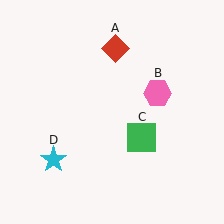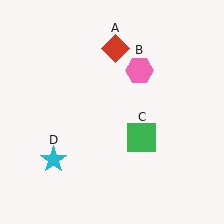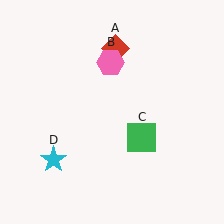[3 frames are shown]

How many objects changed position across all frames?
1 object changed position: pink hexagon (object B).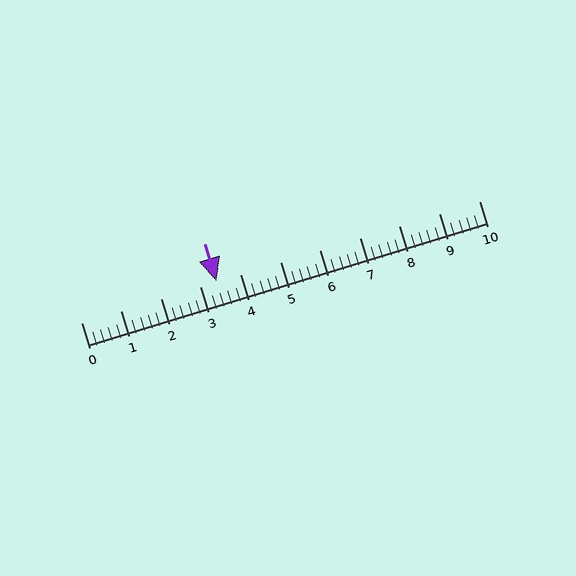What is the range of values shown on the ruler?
The ruler shows values from 0 to 10.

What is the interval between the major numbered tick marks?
The major tick marks are spaced 1 units apart.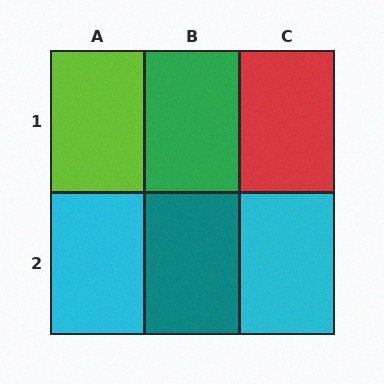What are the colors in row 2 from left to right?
Cyan, teal, cyan.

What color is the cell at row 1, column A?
Lime.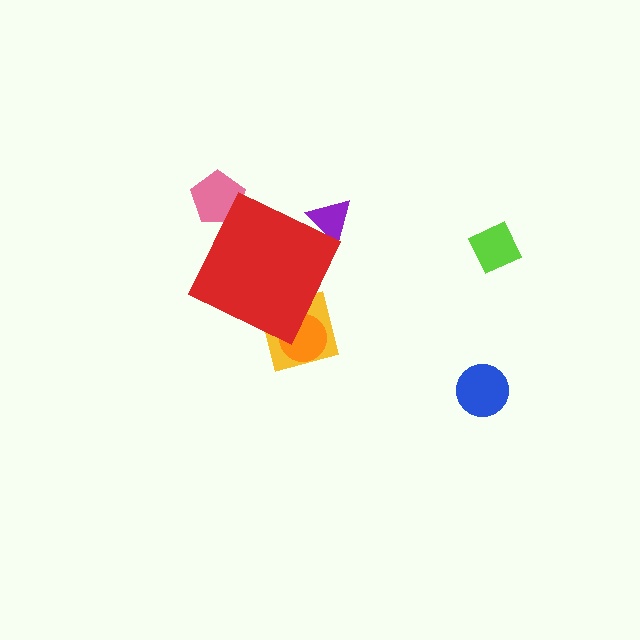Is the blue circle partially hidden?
No, the blue circle is fully visible.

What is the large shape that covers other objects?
A red diamond.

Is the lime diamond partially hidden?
No, the lime diamond is fully visible.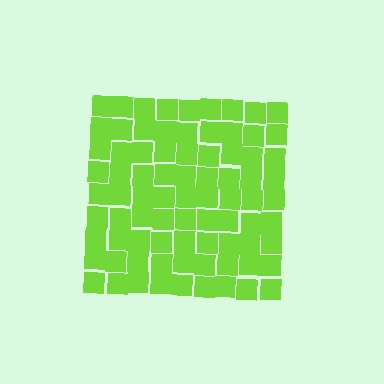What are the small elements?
The small elements are squares.